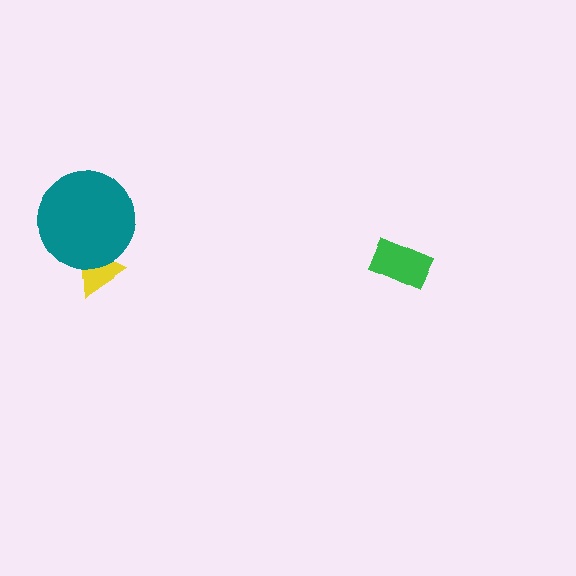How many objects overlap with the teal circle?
1 object overlaps with the teal circle.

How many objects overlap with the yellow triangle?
1 object overlaps with the yellow triangle.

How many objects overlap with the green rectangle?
0 objects overlap with the green rectangle.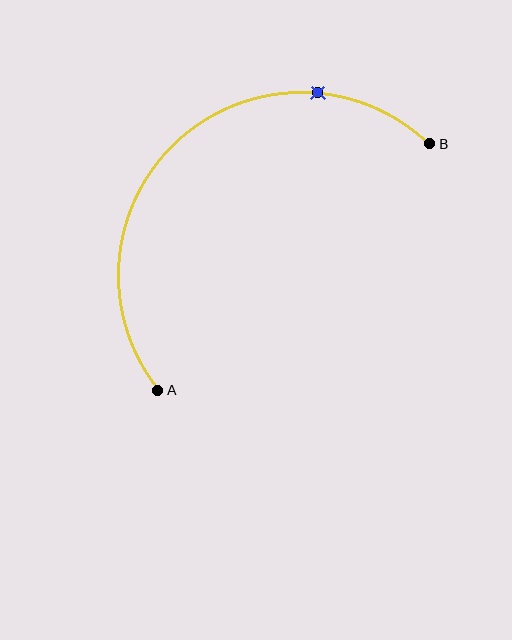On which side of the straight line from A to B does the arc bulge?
The arc bulges above and to the left of the straight line connecting A and B.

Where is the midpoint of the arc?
The arc midpoint is the point on the curve farthest from the straight line joining A and B. It sits above and to the left of that line.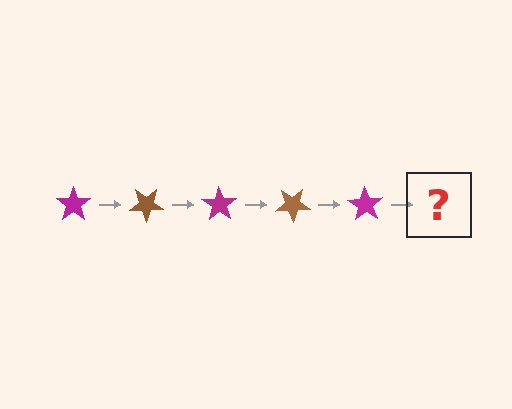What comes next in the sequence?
The next element should be a brown star, rotated 175 degrees from the start.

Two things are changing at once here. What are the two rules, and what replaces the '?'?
The two rules are that it rotates 35 degrees each step and the color cycles through magenta and brown. The '?' should be a brown star, rotated 175 degrees from the start.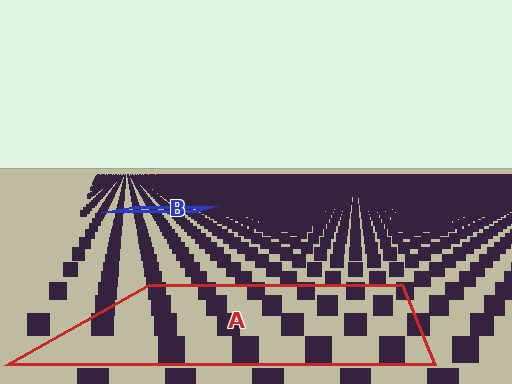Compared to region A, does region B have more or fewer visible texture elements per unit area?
Region B has more texture elements per unit area — they are packed more densely because it is farther away.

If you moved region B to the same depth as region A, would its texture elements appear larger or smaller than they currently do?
They would appear larger. At a closer depth, the same texture elements are projected at a bigger on-screen size.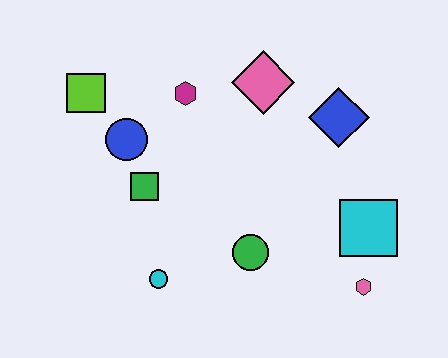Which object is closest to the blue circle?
The green square is closest to the blue circle.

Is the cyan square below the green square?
Yes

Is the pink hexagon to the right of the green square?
Yes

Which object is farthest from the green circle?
The lime square is farthest from the green circle.